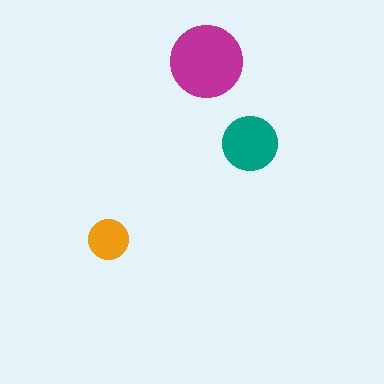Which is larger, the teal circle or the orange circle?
The teal one.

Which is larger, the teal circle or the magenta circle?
The magenta one.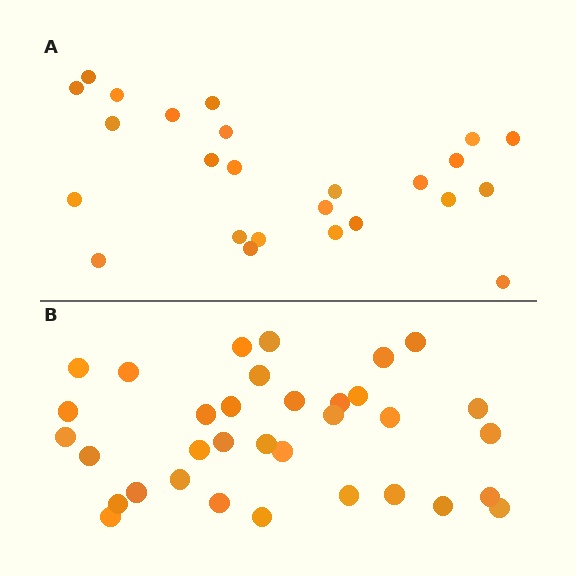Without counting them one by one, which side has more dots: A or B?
Region B (the bottom region) has more dots.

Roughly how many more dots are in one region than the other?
Region B has roughly 8 or so more dots than region A.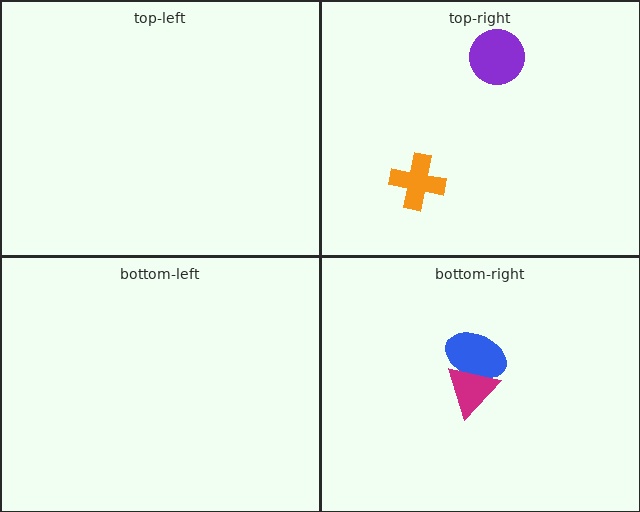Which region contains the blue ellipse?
The bottom-right region.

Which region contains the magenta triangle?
The bottom-right region.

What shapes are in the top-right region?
The purple circle, the orange cross.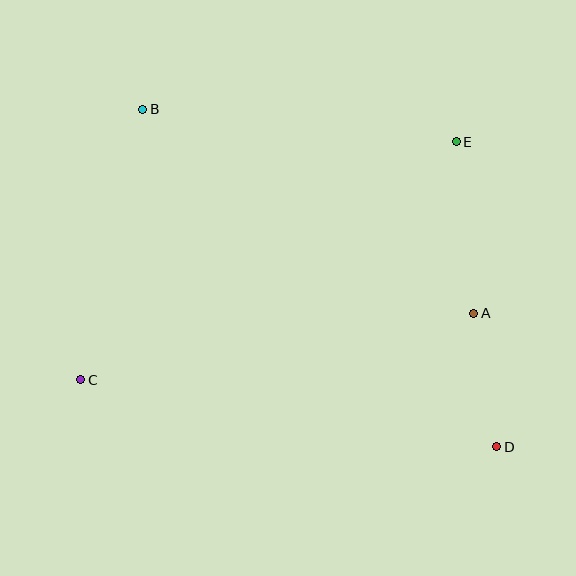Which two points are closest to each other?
Points A and D are closest to each other.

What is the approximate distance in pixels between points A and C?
The distance between A and C is approximately 399 pixels.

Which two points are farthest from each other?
Points B and D are farthest from each other.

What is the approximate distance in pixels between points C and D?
The distance between C and D is approximately 421 pixels.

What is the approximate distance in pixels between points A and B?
The distance between A and B is approximately 389 pixels.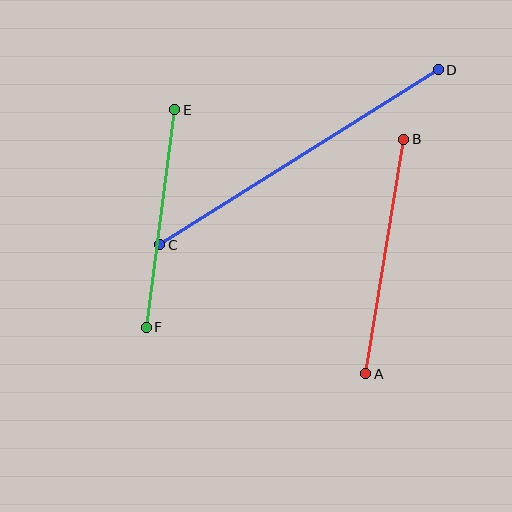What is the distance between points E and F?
The distance is approximately 219 pixels.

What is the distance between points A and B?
The distance is approximately 237 pixels.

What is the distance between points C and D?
The distance is approximately 329 pixels.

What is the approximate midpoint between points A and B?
The midpoint is at approximately (385, 257) pixels.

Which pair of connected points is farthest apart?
Points C and D are farthest apart.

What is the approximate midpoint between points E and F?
The midpoint is at approximately (161, 218) pixels.